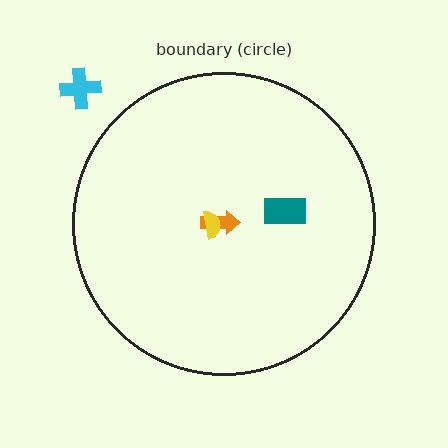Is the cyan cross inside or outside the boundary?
Outside.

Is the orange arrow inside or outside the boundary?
Inside.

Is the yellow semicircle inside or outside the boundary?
Inside.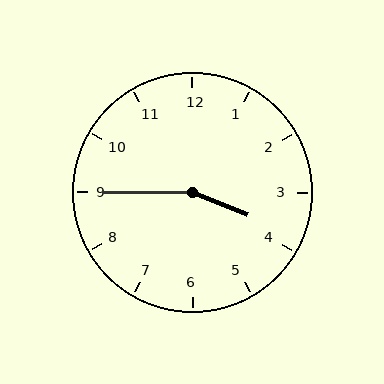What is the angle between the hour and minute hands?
Approximately 158 degrees.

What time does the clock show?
3:45.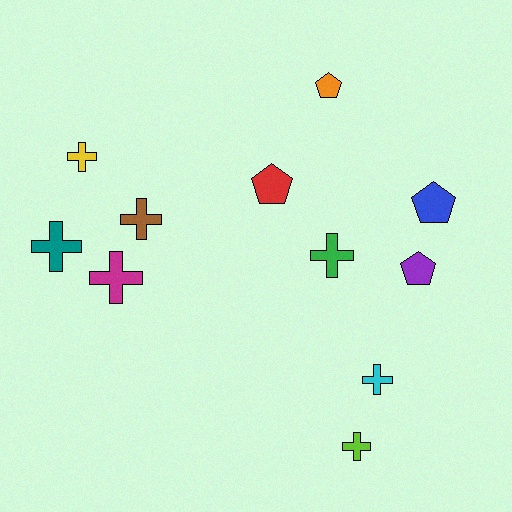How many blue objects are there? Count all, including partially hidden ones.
There is 1 blue object.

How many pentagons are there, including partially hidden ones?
There are 4 pentagons.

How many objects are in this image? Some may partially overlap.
There are 11 objects.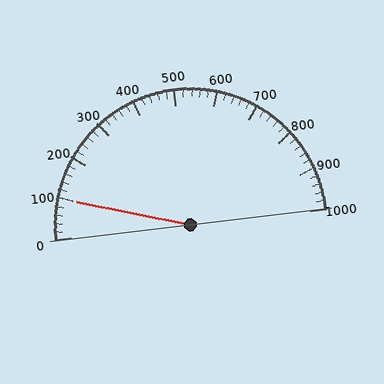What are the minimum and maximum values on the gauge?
The gauge ranges from 0 to 1000.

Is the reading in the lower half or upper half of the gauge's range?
The reading is in the lower half of the range (0 to 1000).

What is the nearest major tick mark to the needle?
The nearest major tick mark is 100.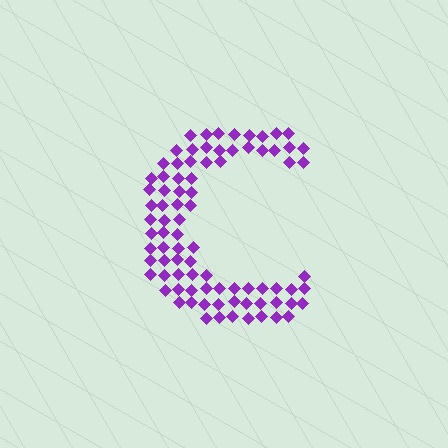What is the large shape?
The large shape is the letter C.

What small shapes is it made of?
It is made of small diamonds.